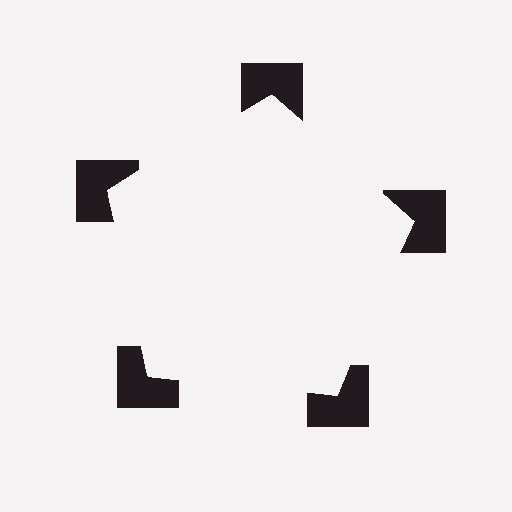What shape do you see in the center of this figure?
An illusory pentagon — its edges are inferred from the aligned wedge cuts in the notched squares, not physically drawn.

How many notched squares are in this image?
There are 5 — one at each vertex of the illusory pentagon.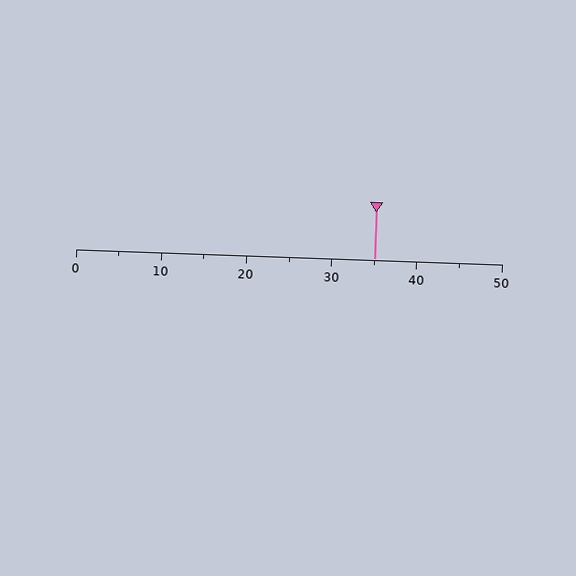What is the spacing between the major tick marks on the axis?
The major ticks are spaced 10 apart.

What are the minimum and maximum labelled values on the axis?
The axis runs from 0 to 50.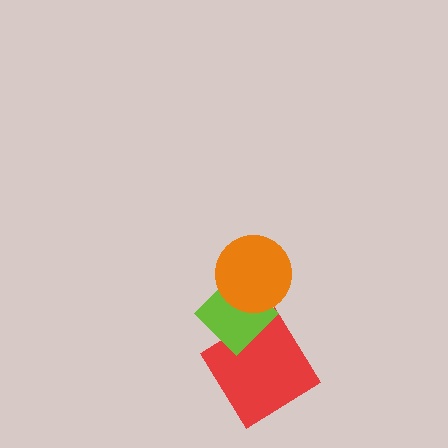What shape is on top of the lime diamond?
The orange circle is on top of the lime diamond.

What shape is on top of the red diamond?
The lime diamond is on top of the red diamond.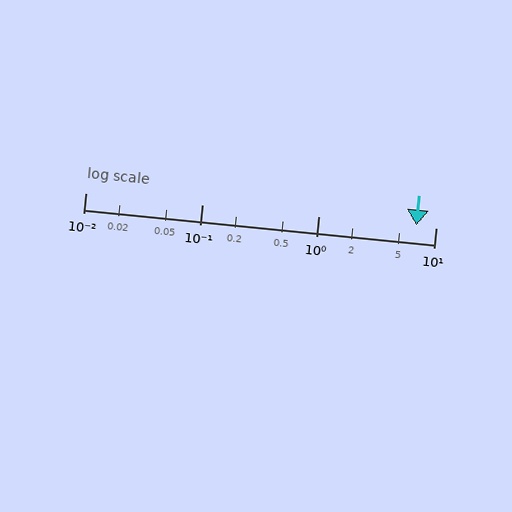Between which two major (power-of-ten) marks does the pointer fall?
The pointer is between 1 and 10.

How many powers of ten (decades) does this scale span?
The scale spans 3 decades, from 0.01 to 10.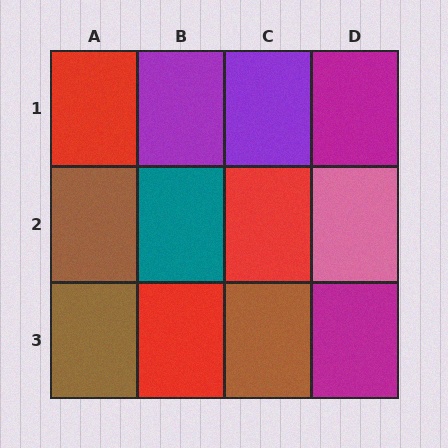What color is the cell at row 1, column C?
Purple.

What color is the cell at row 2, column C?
Red.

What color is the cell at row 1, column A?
Red.